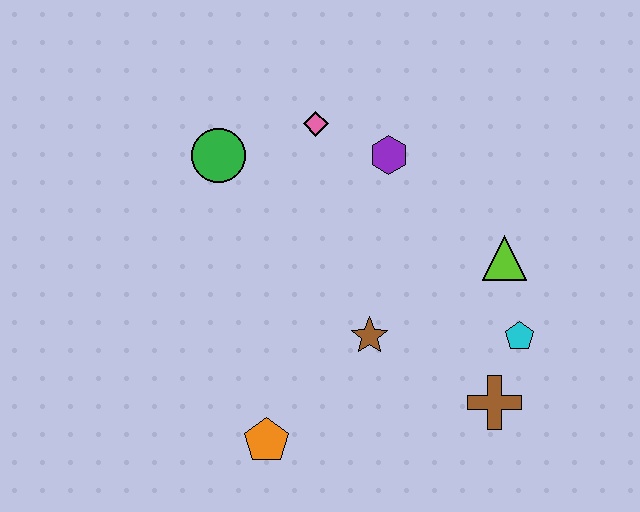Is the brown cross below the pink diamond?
Yes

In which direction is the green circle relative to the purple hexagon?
The green circle is to the left of the purple hexagon.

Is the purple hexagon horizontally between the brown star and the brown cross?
Yes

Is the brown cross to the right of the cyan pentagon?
No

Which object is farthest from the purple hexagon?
The orange pentagon is farthest from the purple hexagon.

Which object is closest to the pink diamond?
The purple hexagon is closest to the pink diamond.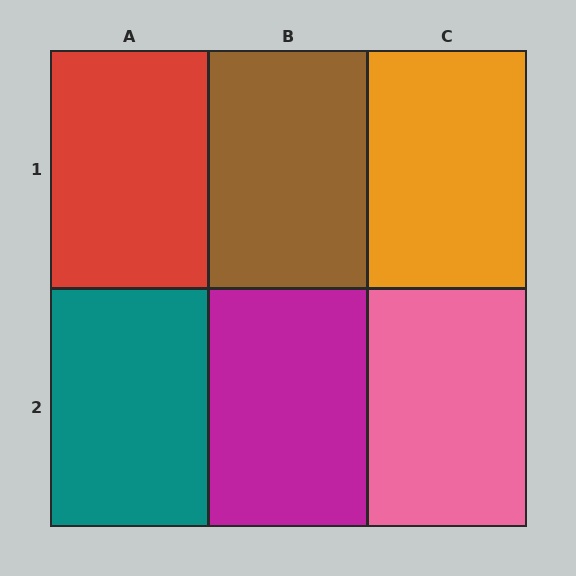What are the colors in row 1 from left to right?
Red, brown, orange.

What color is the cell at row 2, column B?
Magenta.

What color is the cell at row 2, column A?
Teal.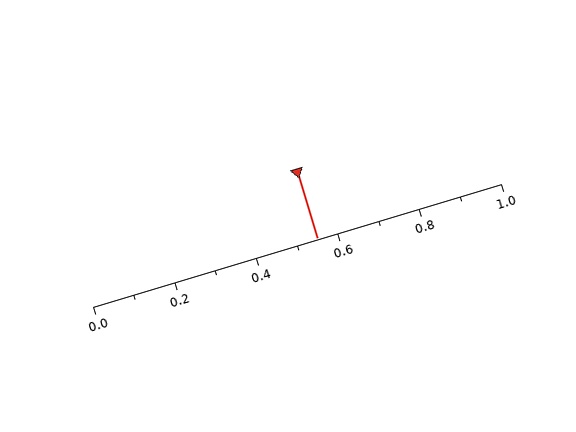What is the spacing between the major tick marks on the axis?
The major ticks are spaced 0.2 apart.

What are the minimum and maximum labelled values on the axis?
The axis runs from 0.0 to 1.0.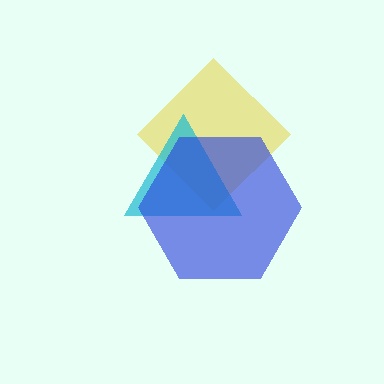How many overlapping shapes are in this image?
There are 3 overlapping shapes in the image.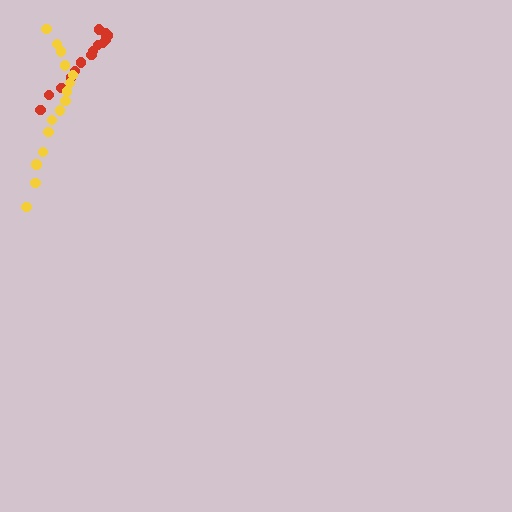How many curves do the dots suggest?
There are 2 distinct paths.